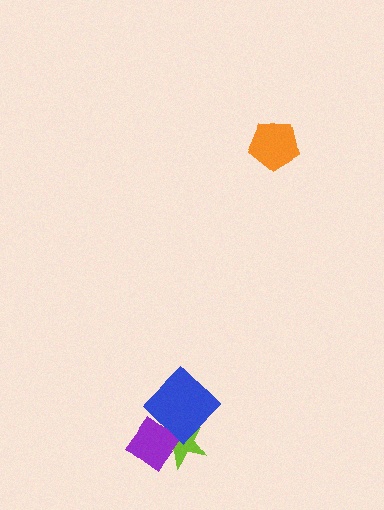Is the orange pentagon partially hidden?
No, no other shape covers it.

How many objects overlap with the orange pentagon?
0 objects overlap with the orange pentagon.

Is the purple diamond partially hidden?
Yes, it is partially covered by another shape.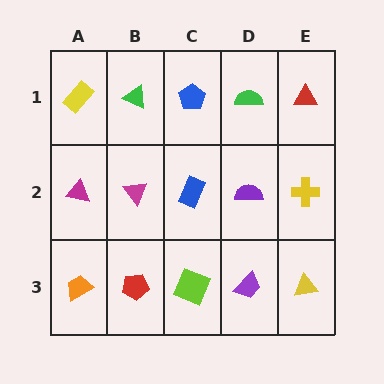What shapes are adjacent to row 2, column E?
A red triangle (row 1, column E), a yellow triangle (row 3, column E), a purple semicircle (row 2, column D).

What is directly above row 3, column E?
A yellow cross.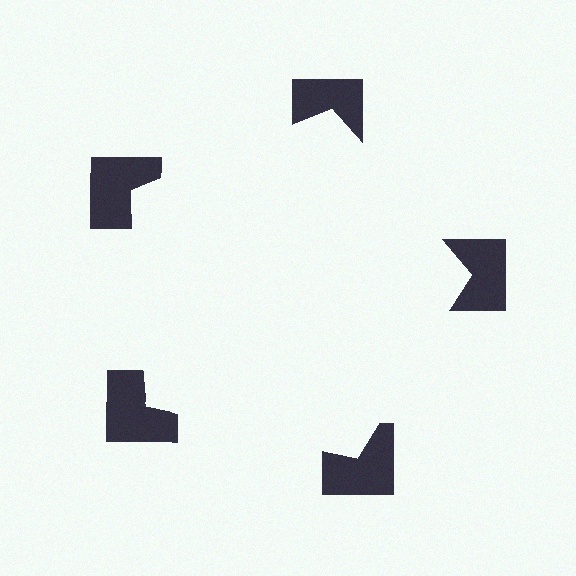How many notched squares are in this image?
There are 5 — one at each vertex of the illusory pentagon.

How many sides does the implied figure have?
5 sides.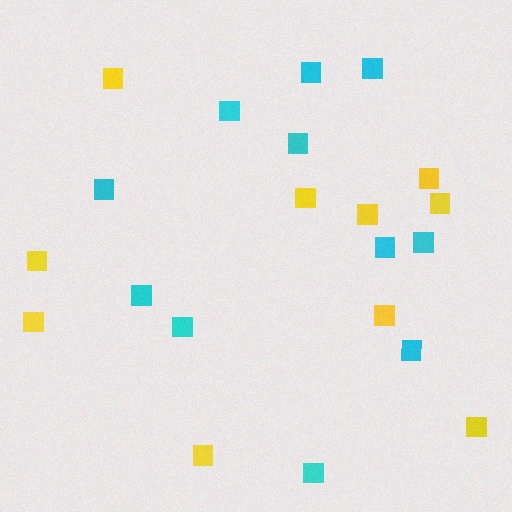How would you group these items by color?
There are 2 groups: one group of cyan squares (11) and one group of yellow squares (10).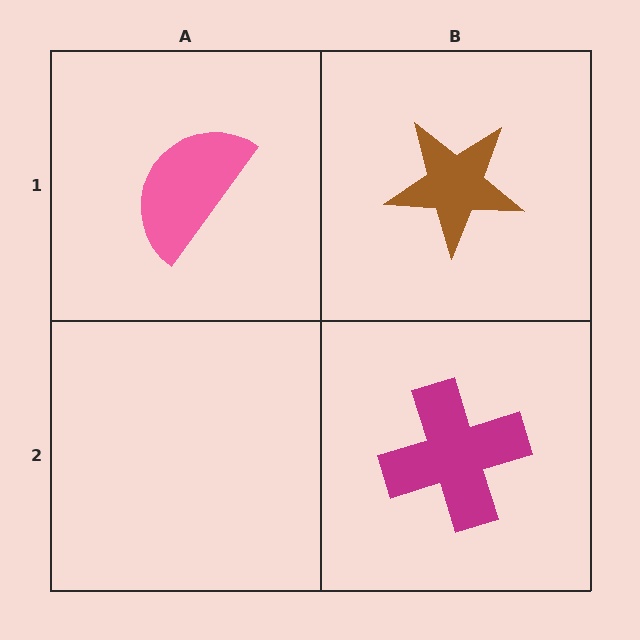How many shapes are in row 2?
1 shape.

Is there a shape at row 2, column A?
No, that cell is empty.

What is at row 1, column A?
A pink semicircle.